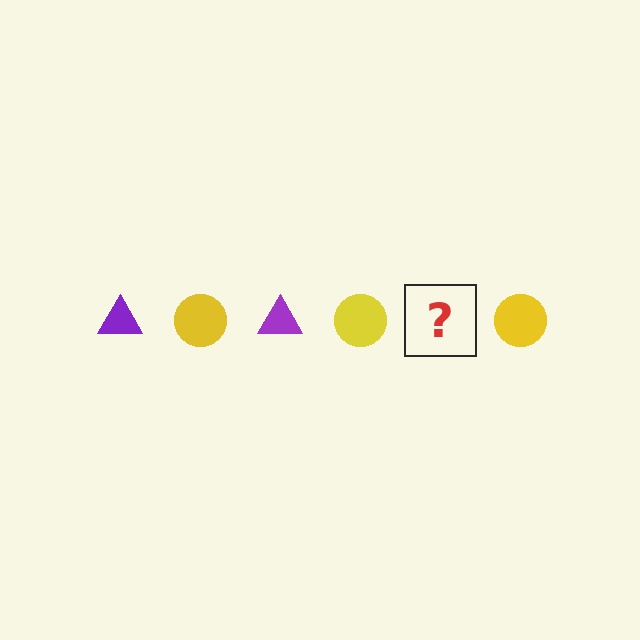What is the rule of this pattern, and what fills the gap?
The rule is that the pattern alternates between purple triangle and yellow circle. The gap should be filled with a purple triangle.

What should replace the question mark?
The question mark should be replaced with a purple triangle.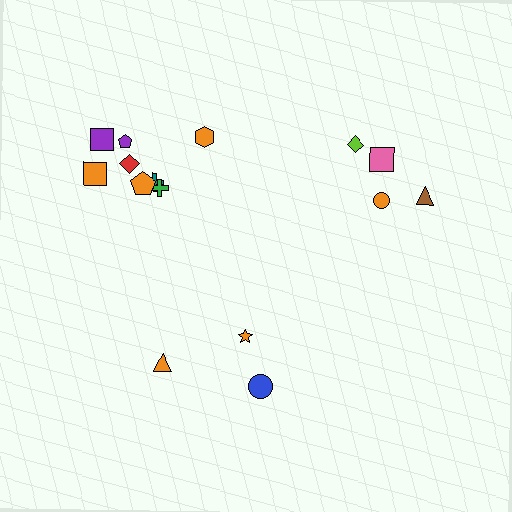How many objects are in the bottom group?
There are 3 objects.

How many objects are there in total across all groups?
There are 15 objects.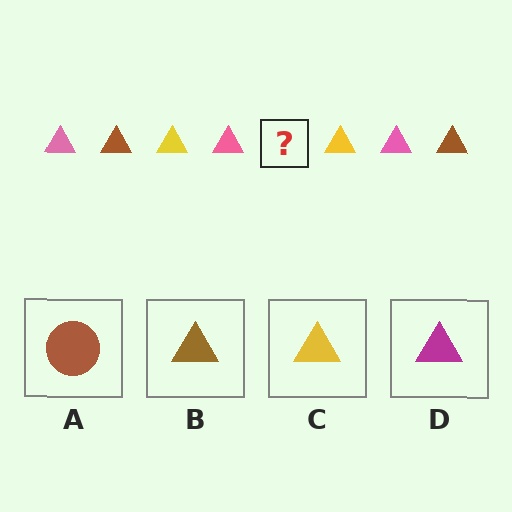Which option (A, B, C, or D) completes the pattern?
B.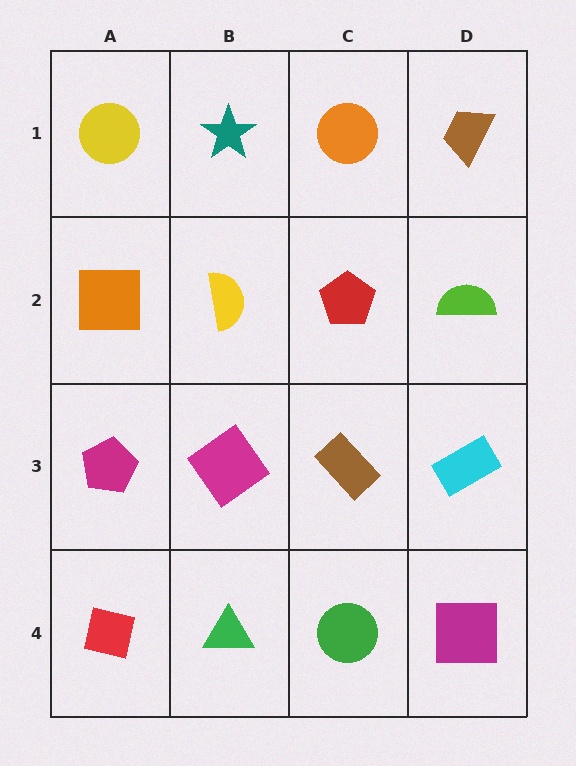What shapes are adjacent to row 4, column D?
A cyan rectangle (row 3, column D), a green circle (row 4, column C).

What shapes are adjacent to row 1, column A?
An orange square (row 2, column A), a teal star (row 1, column B).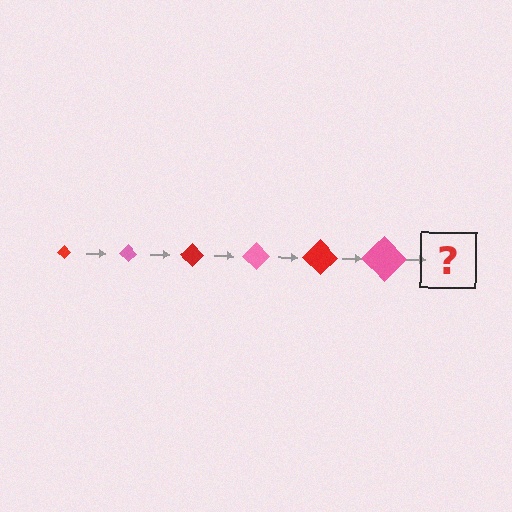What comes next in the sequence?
The next element should be a red diamond, larger than the previous one.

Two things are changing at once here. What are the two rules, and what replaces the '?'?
The two rules are that the diamond grows larger each step and the color cycles through red and pink. The '?' should be a red diamond, larger than the previous one.